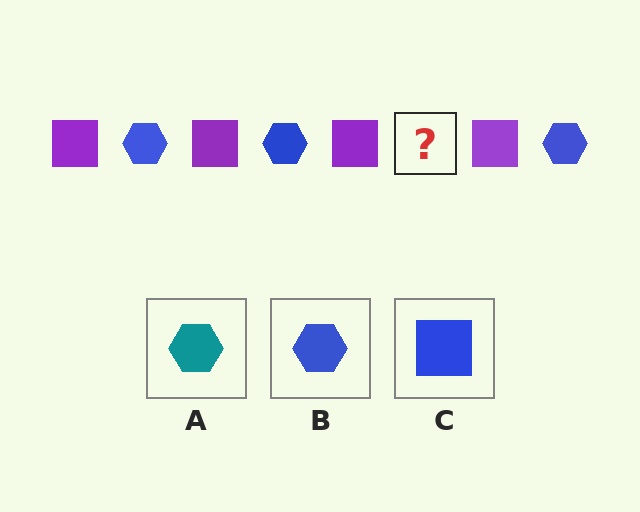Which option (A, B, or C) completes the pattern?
B.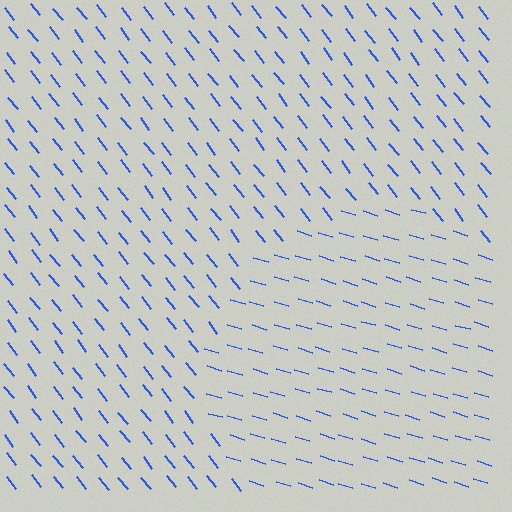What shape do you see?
I see a circle.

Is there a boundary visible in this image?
Yes, there is a texture boundary formed by a change in line orientation.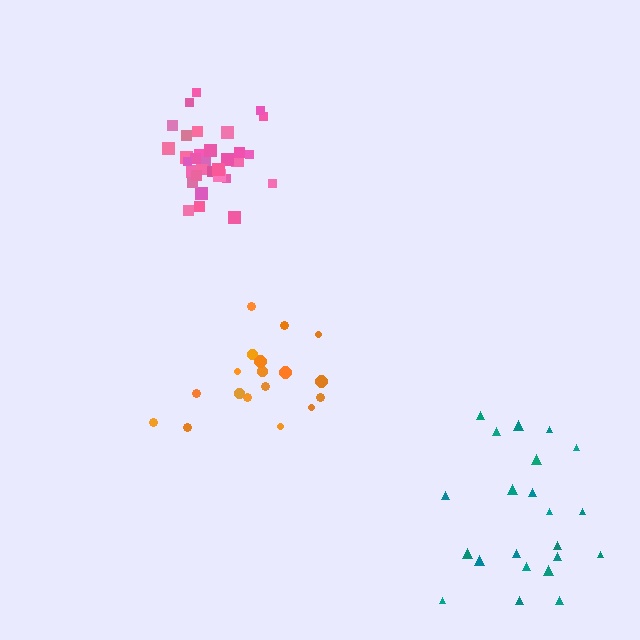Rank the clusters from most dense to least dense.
pink, orange, teal.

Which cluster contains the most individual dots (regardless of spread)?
Pink (33).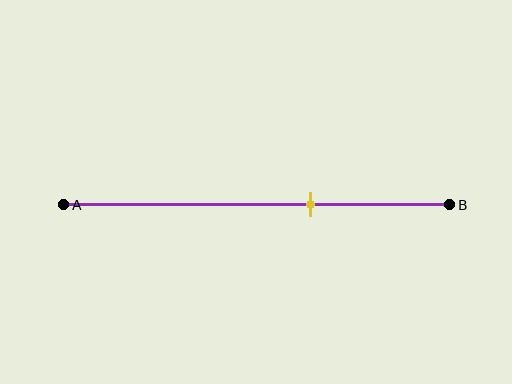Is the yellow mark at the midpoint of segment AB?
No, the mark is at about 65% from A, not at the 50% midpoint.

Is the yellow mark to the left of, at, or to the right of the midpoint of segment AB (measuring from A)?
The yellow mark is to the right of the midpoint of segment AB.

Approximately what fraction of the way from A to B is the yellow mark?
The yellow mark is approximately 65% of the way from A to B.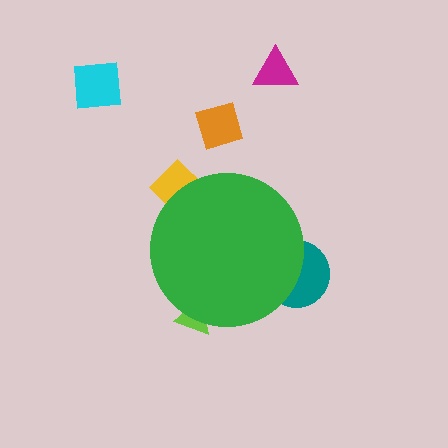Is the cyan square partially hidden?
No, the cyan square is fully visible.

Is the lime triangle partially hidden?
Yes, the lime triangle is partially hidden behind the green circle.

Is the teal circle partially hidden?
Yes, the teal circle is partially hidden behind the green circle.